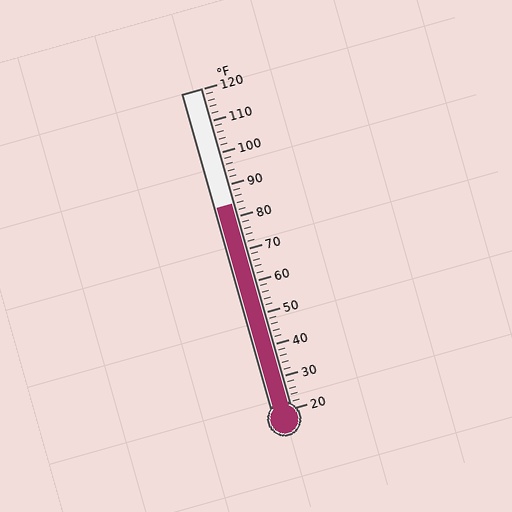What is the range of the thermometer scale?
The thermometer scale ranges from 20°F to 120°F.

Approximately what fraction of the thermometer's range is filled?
The thermometer is filled to approximately 65% of its range.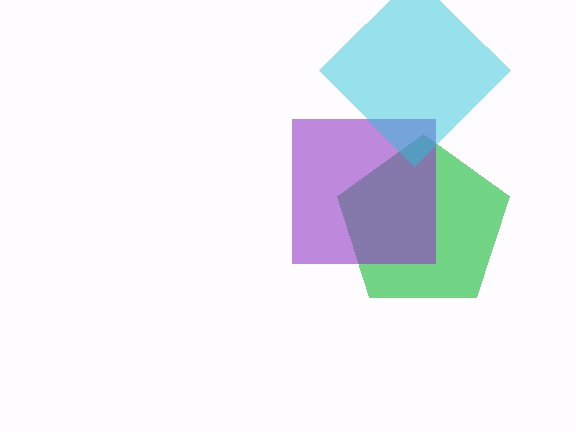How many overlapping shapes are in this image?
There are 3 overlapping shapes in the image.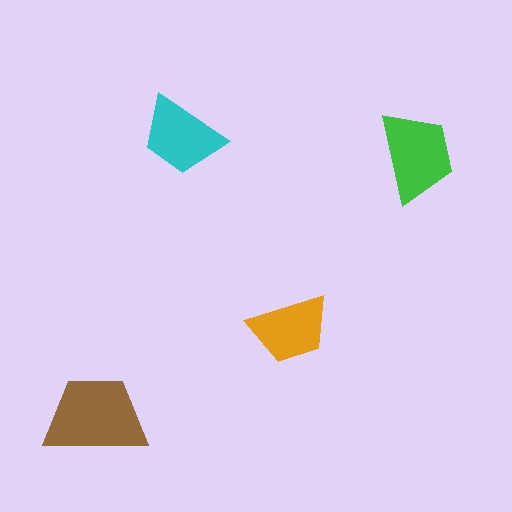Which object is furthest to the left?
The brown trapezoid is leftmost.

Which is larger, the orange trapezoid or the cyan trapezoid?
The cyan one.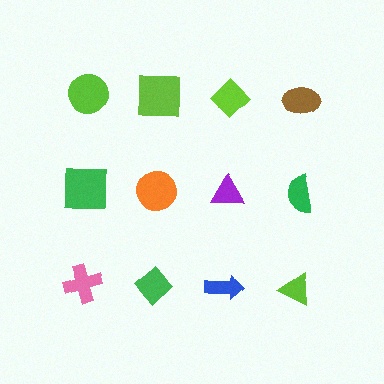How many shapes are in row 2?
4 shapes.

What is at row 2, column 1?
A green square.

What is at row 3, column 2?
A green diamond.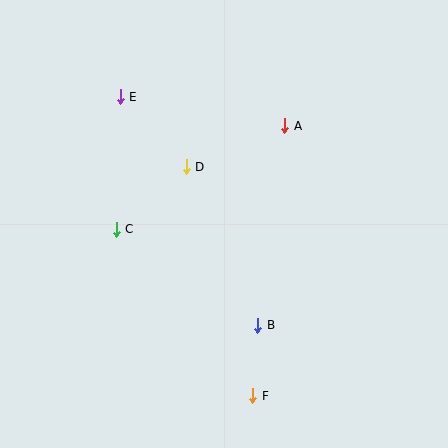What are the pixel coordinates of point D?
Point D is at (186, 167).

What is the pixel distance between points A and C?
The distance between A and C is 198 pixels.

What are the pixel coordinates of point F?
Point F is at (253, 396).